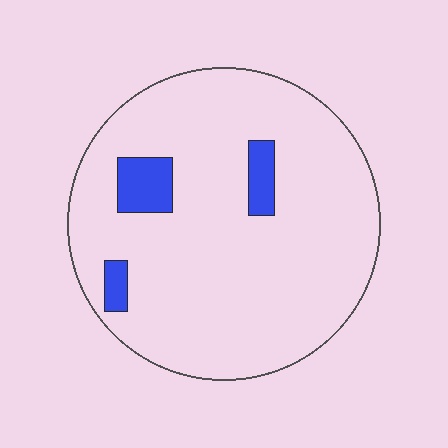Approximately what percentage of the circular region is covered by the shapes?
Approximately 10%.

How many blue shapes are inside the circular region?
3.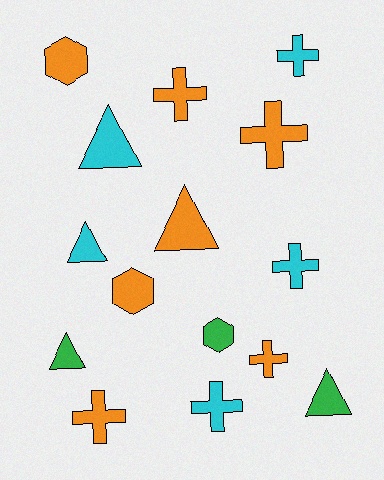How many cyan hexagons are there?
There are no cyan hexagons.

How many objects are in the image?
There are 15 objects.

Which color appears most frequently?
Orange, with 7 objects.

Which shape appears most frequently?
Cross, with 7 objects.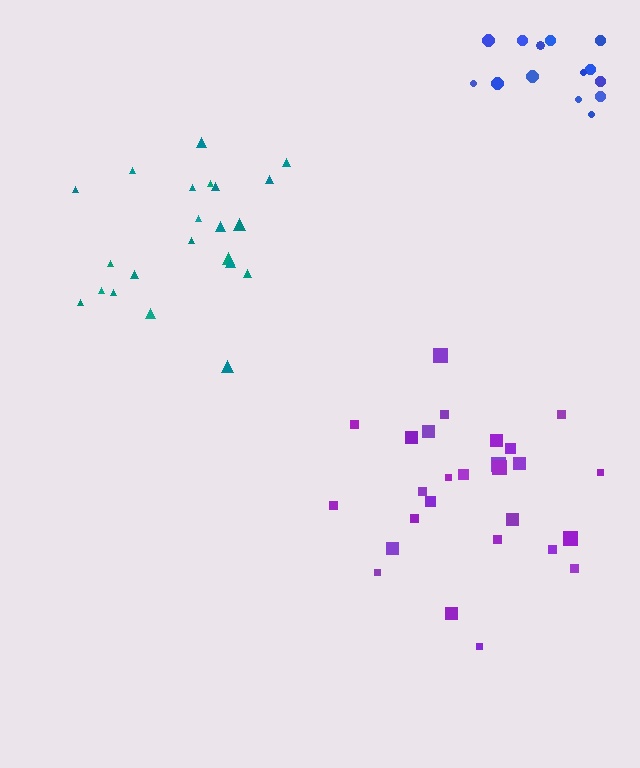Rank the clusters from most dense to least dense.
teal, purple, blue.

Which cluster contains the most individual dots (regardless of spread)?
Purple (28).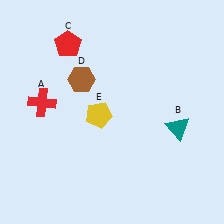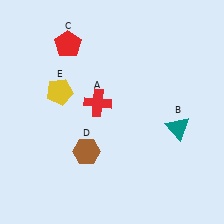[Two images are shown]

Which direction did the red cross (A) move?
The red cross (A) moved right.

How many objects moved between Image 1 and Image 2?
3 objects moved between the two images.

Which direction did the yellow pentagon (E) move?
The yellow pentagon (E) moved left.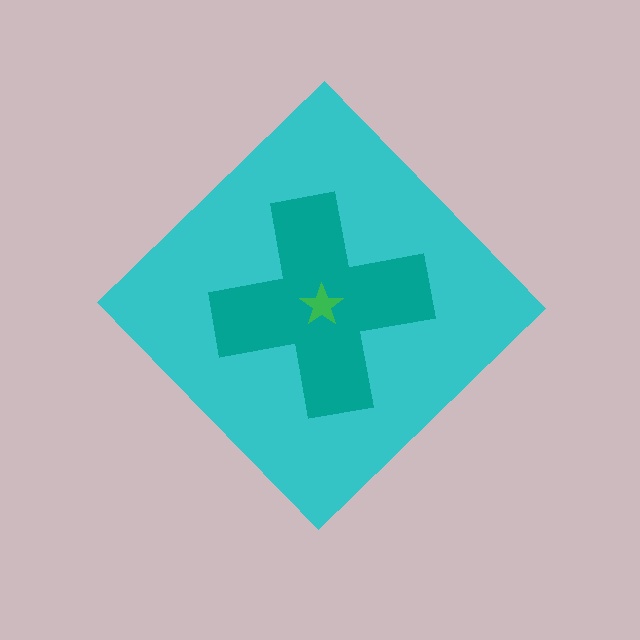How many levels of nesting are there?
3.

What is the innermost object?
The green star.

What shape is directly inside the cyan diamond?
The teal cross.